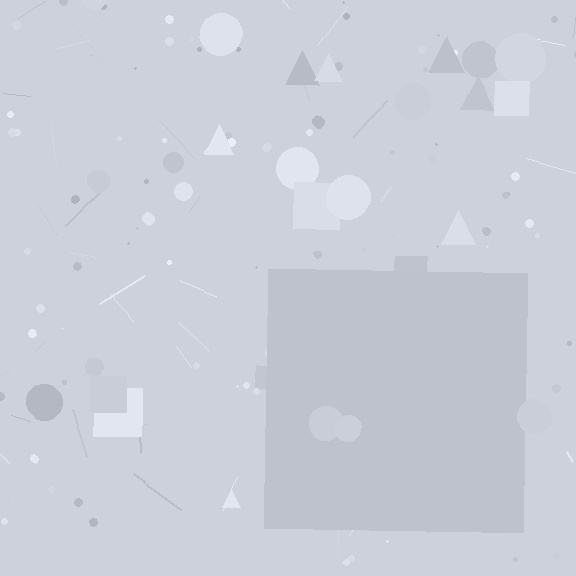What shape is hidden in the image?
A square is hidden in the image.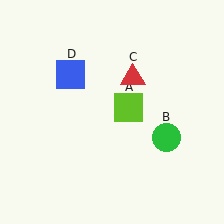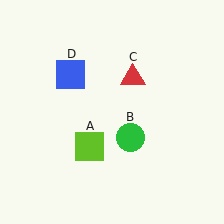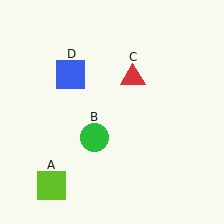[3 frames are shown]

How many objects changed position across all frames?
2 objects changed position: lime square (object A), green circle (object B).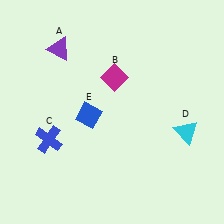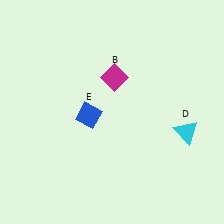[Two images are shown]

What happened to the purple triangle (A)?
The purple triangle (A) was removed in Image 2. It was in the top-left area of Image 1.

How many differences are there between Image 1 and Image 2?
There are 2 differences between the two images.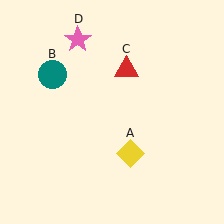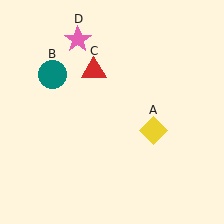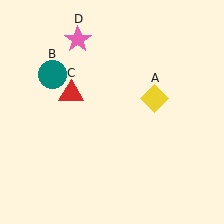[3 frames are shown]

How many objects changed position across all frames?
2 objects changed position: yellow diamond (object A), red triangle (object C).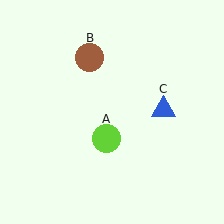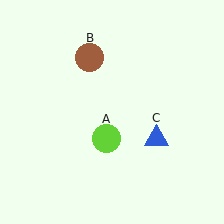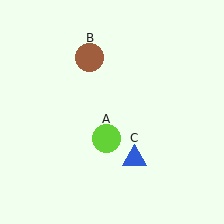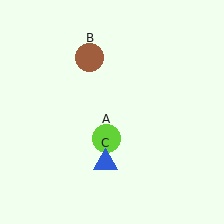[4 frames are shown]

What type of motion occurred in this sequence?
The blue triangle (object C) rotated clockwise around the center of the scene.